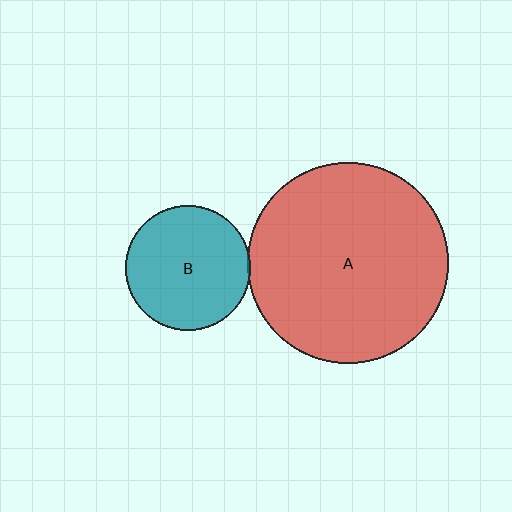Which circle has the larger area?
Circle A (red).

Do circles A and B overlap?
Yes.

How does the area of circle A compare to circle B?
Approximately 2.6 times.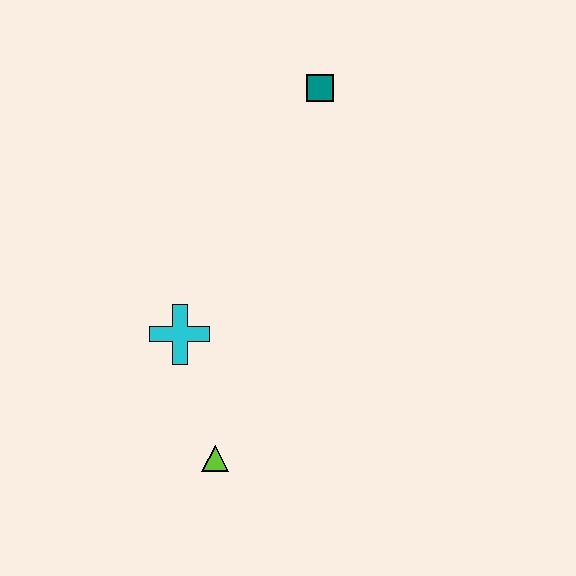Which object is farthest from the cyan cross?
The teal square is farthest from the cyan cross.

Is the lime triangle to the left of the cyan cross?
No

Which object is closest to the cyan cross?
The lime triangle is closest to the cyan cross.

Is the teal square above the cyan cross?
Yes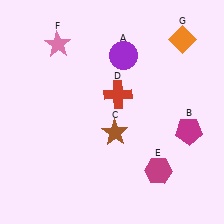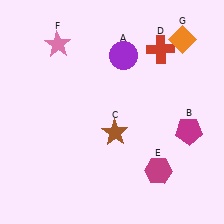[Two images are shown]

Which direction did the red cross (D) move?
The red cross (D) moved up.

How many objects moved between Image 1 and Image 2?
1 object moved between the two images.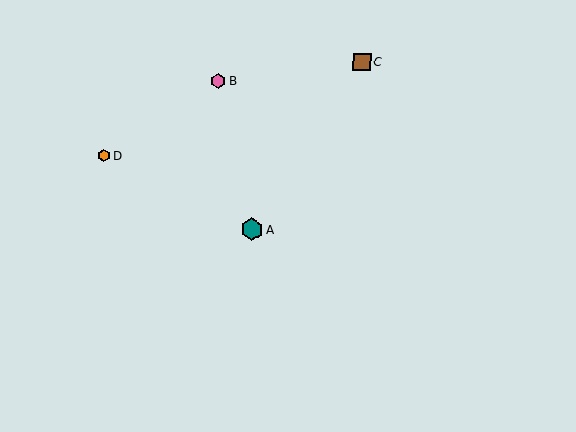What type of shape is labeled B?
Shape B is a pink hexagon.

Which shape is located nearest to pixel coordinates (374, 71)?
The brown square (labeled C) at (362, 62) is nearest to that location.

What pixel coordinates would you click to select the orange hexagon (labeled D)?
Click at (104, 156) to select the orange hexagon D.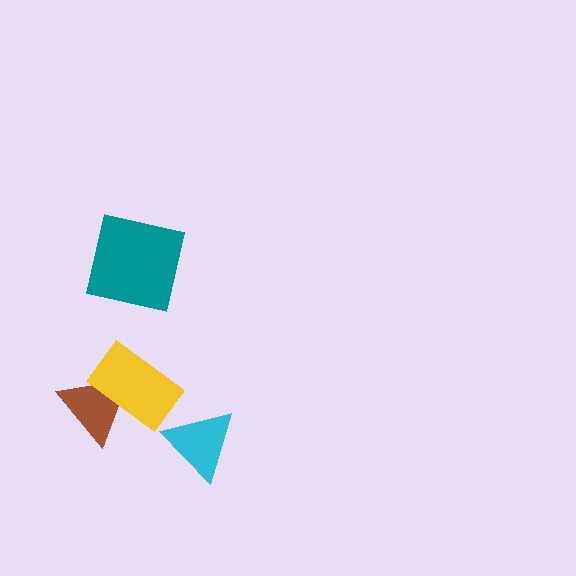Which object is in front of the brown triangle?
The yellow rectangle is in front of the brown triangle.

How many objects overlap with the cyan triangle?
0 objects overlap with the cyan triangle.